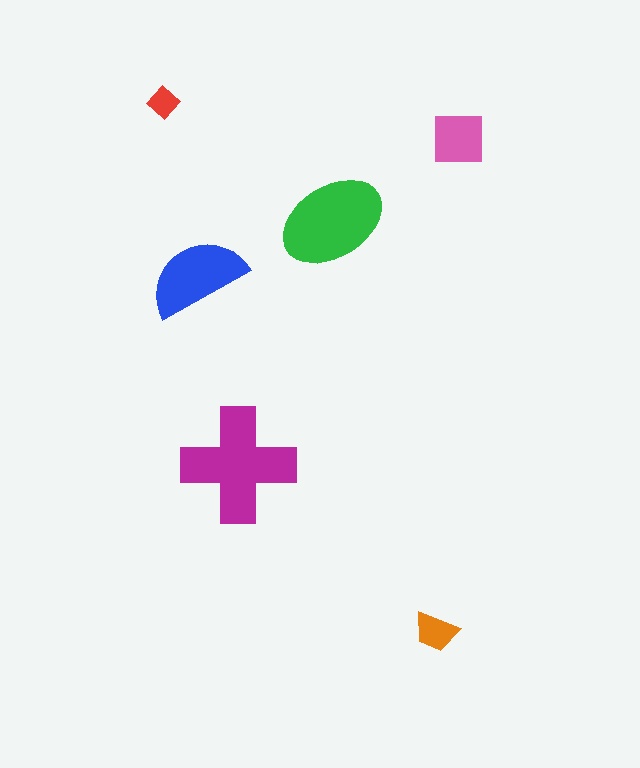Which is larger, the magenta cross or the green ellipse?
The magenta cross.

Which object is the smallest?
The red diamond.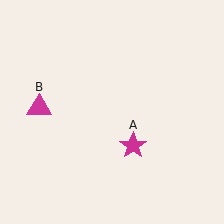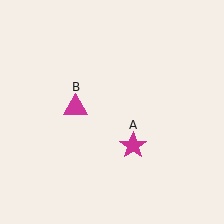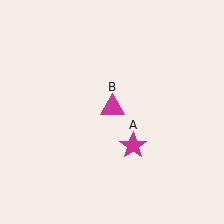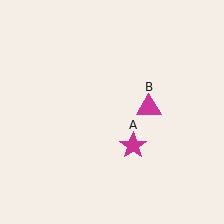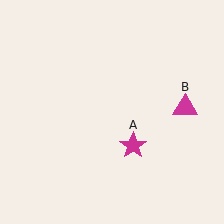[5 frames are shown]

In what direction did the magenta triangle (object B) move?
The magenta triangle (object B) moved right.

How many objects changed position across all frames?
1 object changed position: magenta triangle (object B).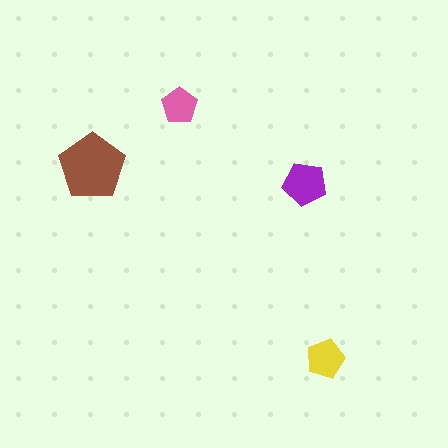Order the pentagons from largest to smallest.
the brown one, the purple one, the yellow one, the pink one.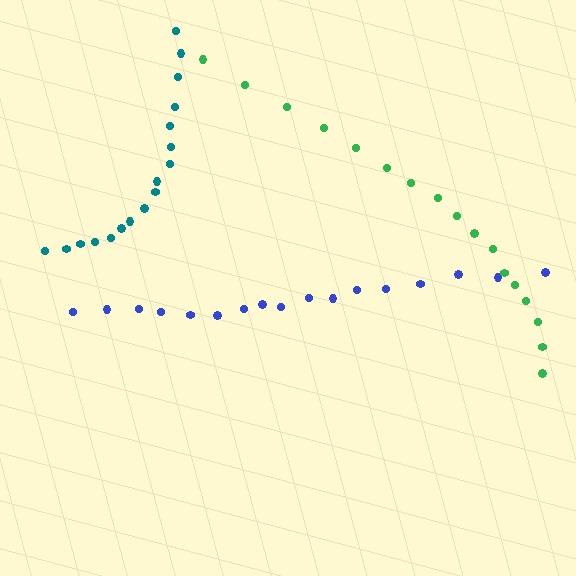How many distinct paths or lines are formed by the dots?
There are 3 distinct paths.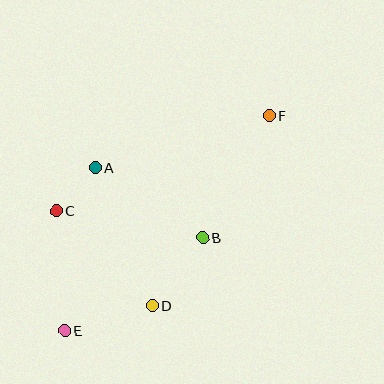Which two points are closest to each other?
Points A and C are closest to each other.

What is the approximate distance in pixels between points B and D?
The distance between B and D is approximately 85 pixels.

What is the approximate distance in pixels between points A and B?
The distance between A and B is approximately 128 pixels.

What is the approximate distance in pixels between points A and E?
The distance between A and E is approximately 166 pixels.